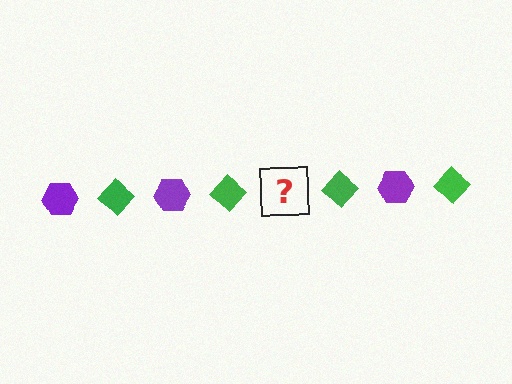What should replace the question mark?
The question mark should be replaced with a purple hexagon.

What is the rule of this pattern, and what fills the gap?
The rule is that the pattern alternates between purple hexagon and green diamond. The gap should be filled with a purple hexagon.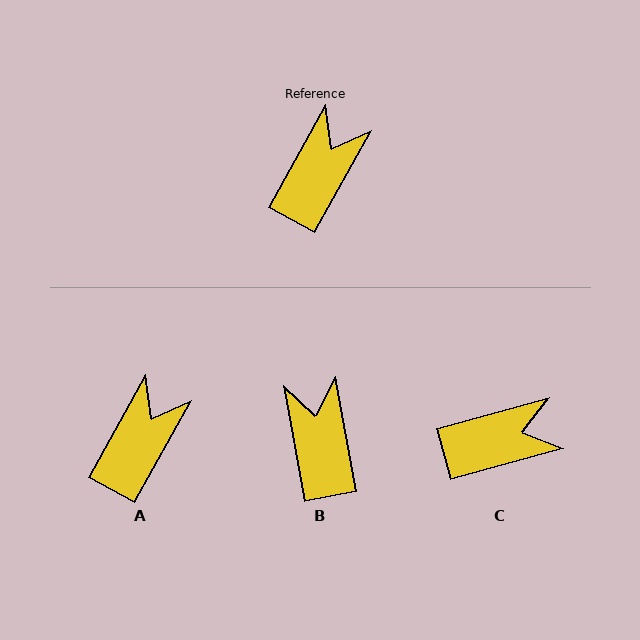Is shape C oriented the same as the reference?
No, it is off by about 46 degrees.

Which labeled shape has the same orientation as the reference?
A.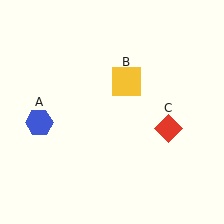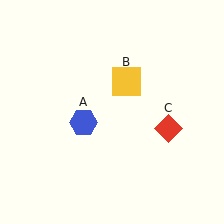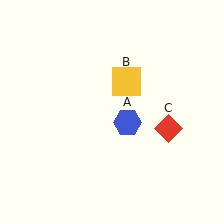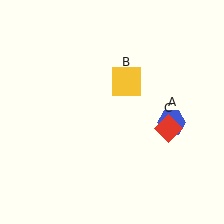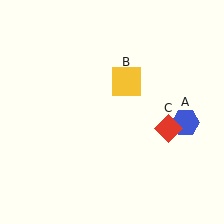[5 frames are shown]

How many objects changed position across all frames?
1 object changed position: blue hexagon (object A).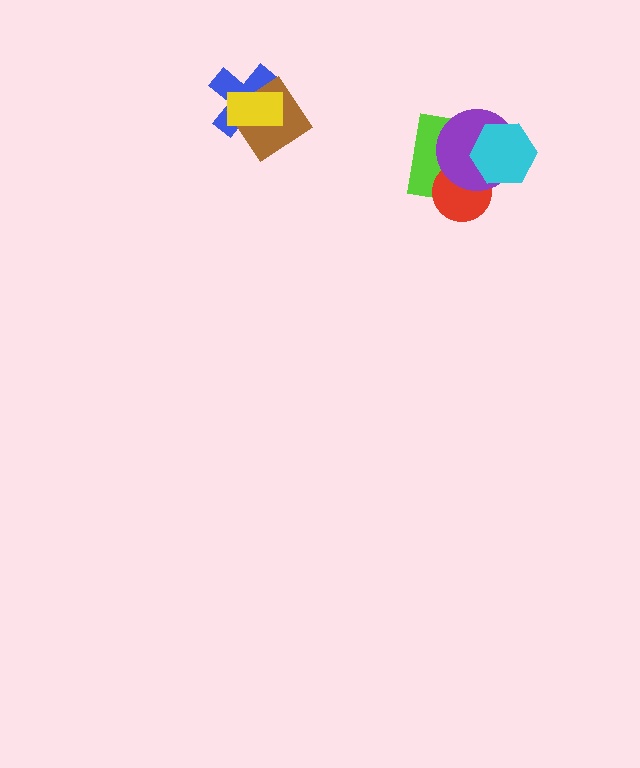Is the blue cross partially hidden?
Yes, it is partially covered by another shape.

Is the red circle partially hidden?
Yes, it is partially covered by another shape.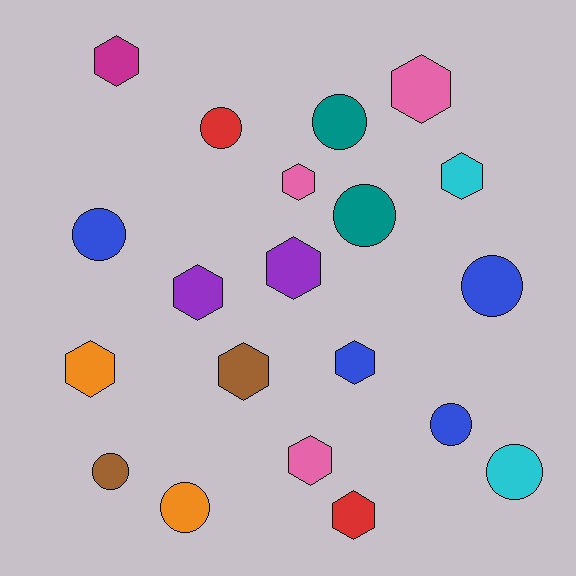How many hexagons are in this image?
There are 11 hexagons.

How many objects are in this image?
There are 20 objects.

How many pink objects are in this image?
There are 3 pink objects.